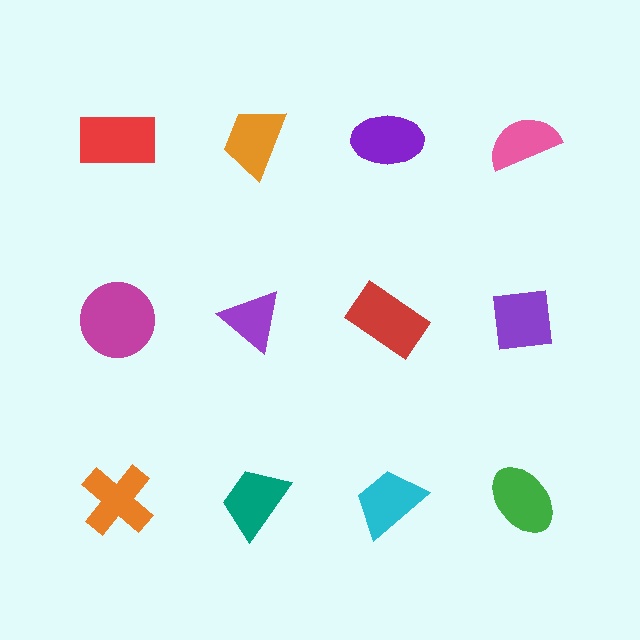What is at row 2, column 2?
A purple triangle.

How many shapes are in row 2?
4 shapes.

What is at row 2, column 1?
A magenta circle.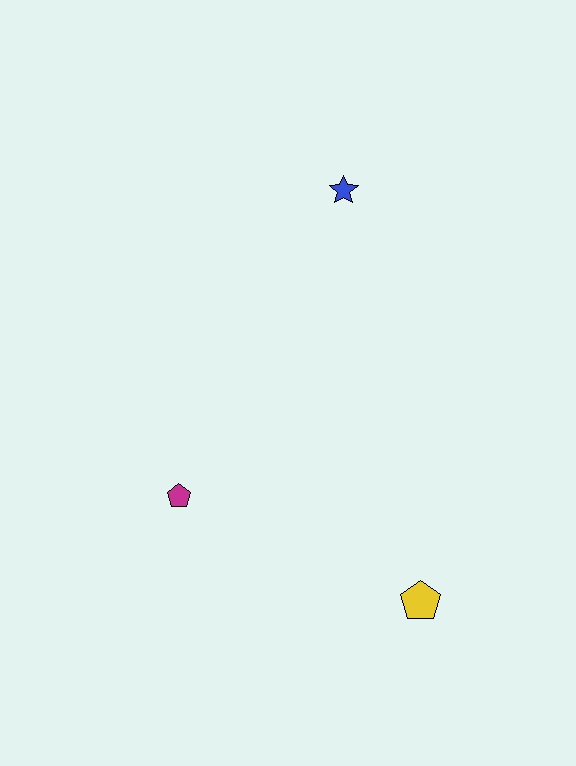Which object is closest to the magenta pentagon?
The yellow pentagon is closest to the magenta pentagon.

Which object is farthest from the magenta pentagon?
The blue star is farthest from the magenta pentagon.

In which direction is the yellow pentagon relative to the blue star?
The yellow pentagon is below the blue star.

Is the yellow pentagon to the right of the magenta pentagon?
Yes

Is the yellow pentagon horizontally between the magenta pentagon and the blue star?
No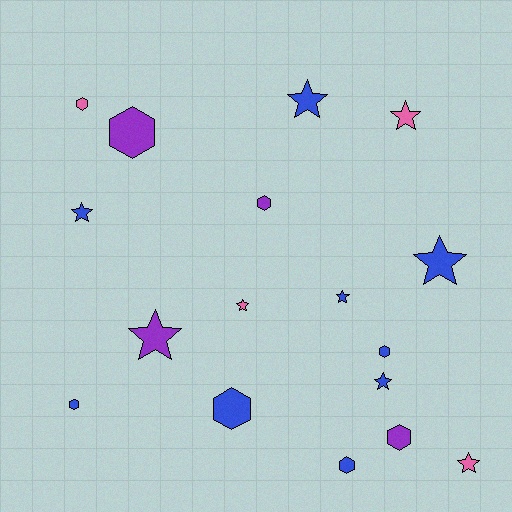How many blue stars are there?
There are 5 blue stars.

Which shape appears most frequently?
Star, with 9 objects.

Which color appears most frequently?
Blue, with 9 objects.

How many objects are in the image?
There are 17 objects.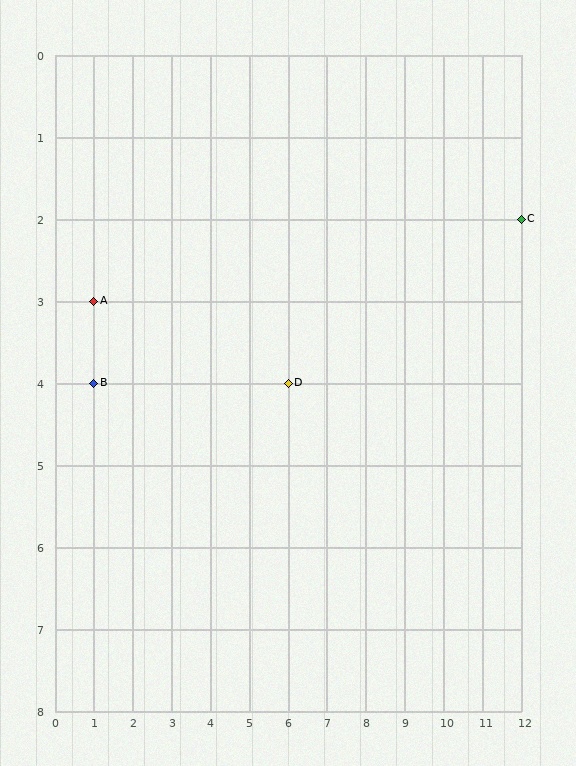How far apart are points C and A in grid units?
Points C and A are 11 columns and 1 row apart (about 11.0 grid units diagonally).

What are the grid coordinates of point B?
Point B is at grid coordinates (1, 4).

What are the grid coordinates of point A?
Point A is at grid coordinates (1, 3).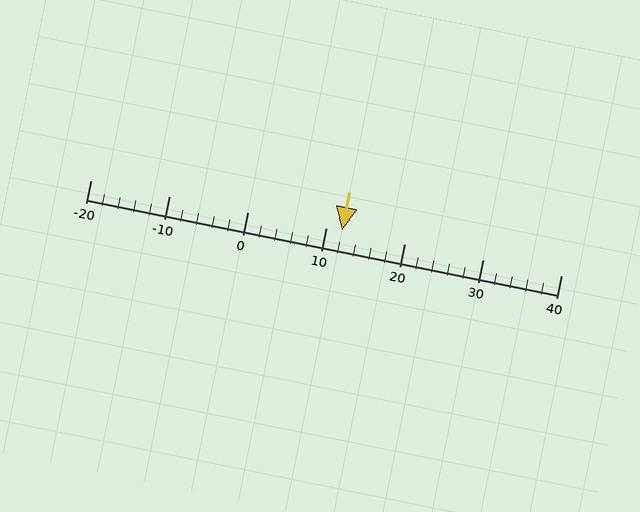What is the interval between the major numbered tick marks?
The major tick marks are spaced 10 units apart.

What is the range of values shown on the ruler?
The ruler shows values from -20 to 40.